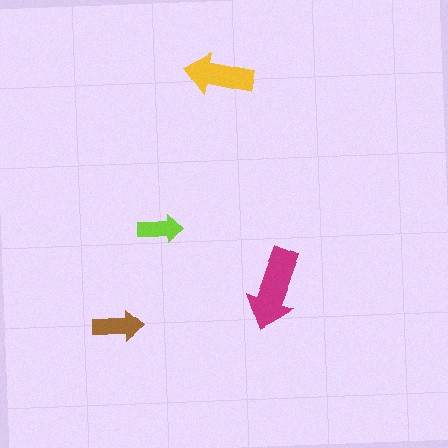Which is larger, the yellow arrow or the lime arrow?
The yellow one.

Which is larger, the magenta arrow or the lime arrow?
The magenta one.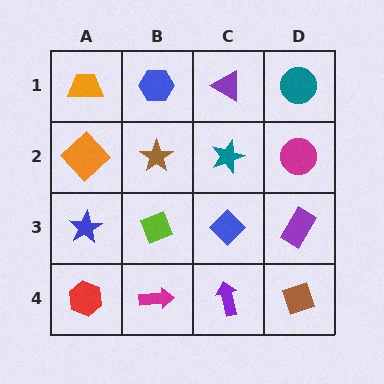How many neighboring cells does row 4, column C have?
3.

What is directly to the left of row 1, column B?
An orange trapezoid.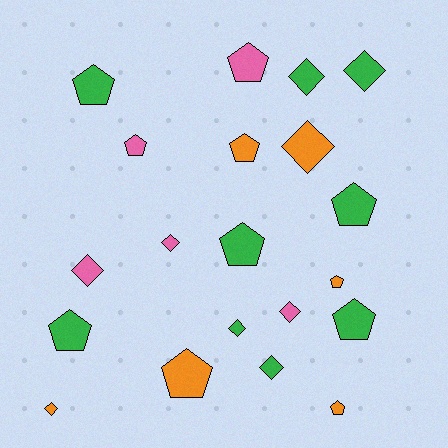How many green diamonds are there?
There are 4 green diamonds.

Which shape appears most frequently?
Pentagon, with 11 objects.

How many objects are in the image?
There are 20 objects.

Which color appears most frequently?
Green, with 9 objects.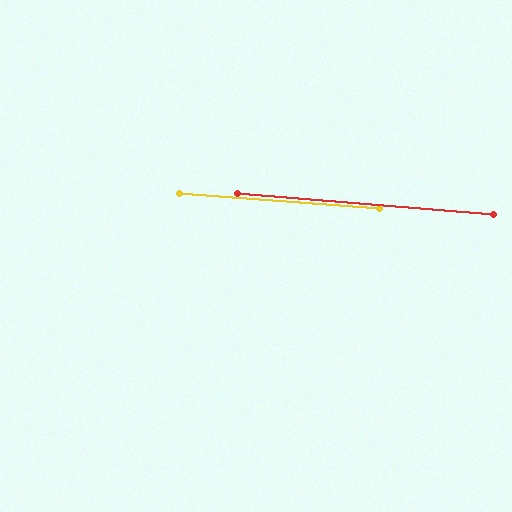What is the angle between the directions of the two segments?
Approximately 0 degrees.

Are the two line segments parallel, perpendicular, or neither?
Parallel — their directions differ by only 0.3°.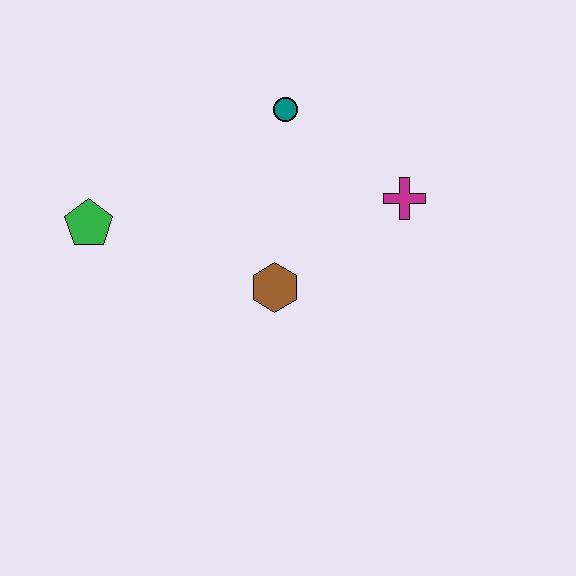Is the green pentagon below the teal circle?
Yes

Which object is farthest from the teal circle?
The green pentagon is farthest from the teal circle.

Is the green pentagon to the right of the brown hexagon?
No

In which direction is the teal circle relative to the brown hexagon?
The teal circle is above the brown hexagon.